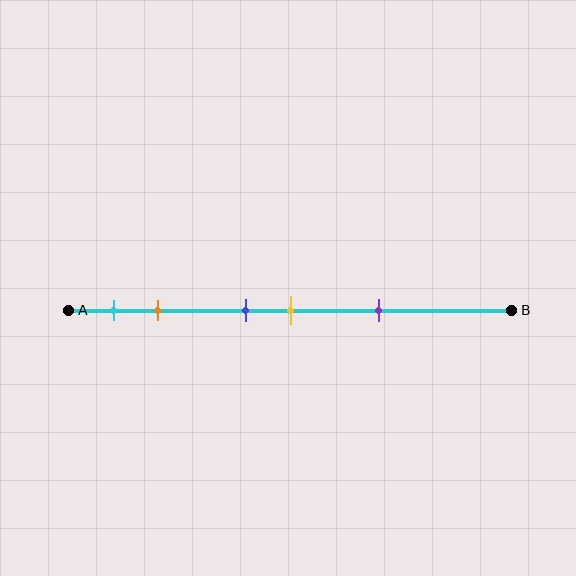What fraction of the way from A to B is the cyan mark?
The cyan mark is approximately 10% (0.1) of the way from A to B.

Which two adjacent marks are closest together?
The blue and yellow marks are the closest adjacent pair.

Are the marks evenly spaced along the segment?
No, the marks are not evenly spaced.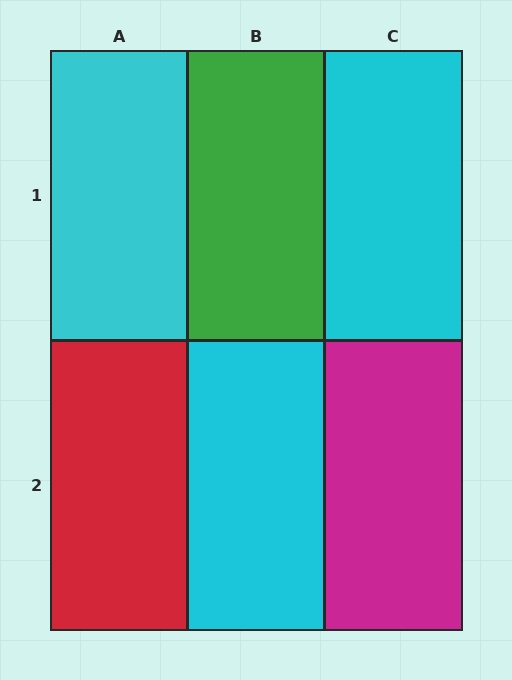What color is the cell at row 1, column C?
Cyan.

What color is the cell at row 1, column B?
Green.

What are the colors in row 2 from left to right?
Red, cyan, magenta.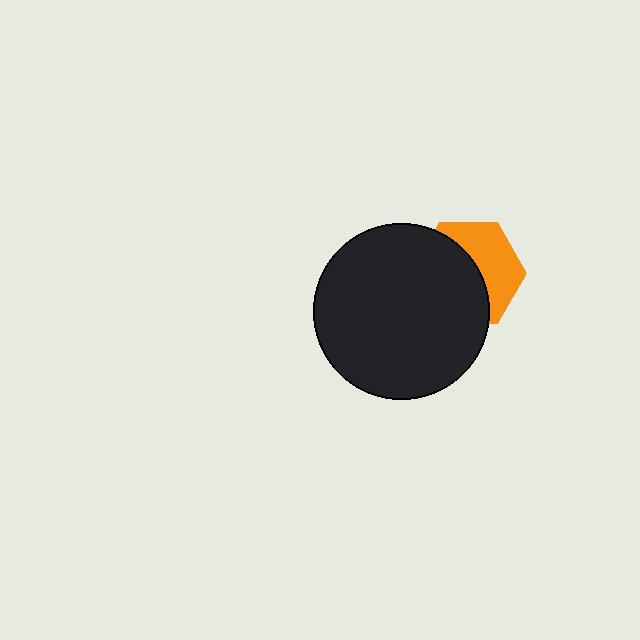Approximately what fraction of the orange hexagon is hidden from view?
Roughly 56% of the orange hexagon is hidden behind the black circle.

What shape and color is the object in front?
The object in front is a black circle.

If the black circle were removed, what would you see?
You would see the complete orange hexagon.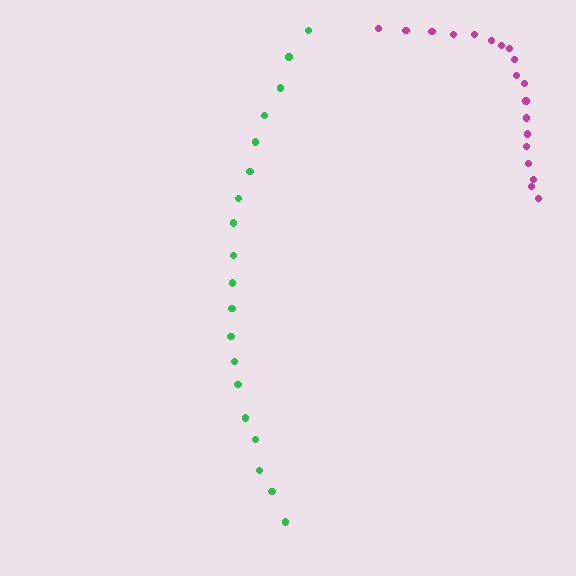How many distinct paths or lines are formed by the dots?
There are 2 distinct paths.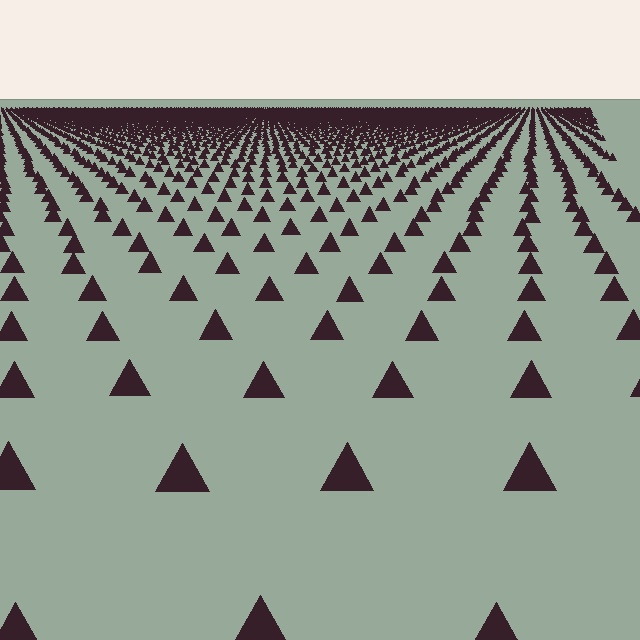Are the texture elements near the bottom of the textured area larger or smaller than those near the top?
Larger. Near the bottom, elements are closer to the viewer and appear at a bigger on-screen size.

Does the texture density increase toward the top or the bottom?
Density increases toward the top.